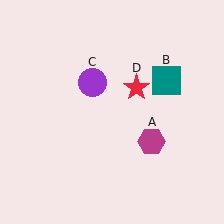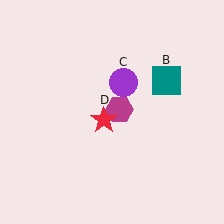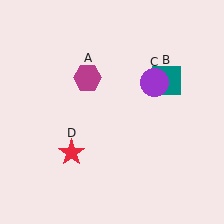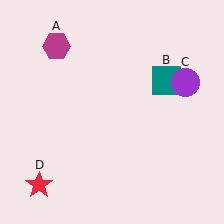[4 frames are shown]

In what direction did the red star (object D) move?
The red star (object D) moved down and to the left.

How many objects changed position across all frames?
3 objects changed position: magenta hexagon (object A), purple circle (object C), red star (object D).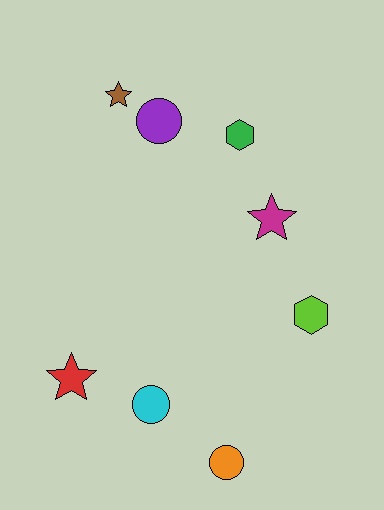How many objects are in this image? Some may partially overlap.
There are 8 objects.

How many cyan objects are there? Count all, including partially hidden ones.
There is 1 cyan object.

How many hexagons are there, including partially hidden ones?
There are 2 hexagons.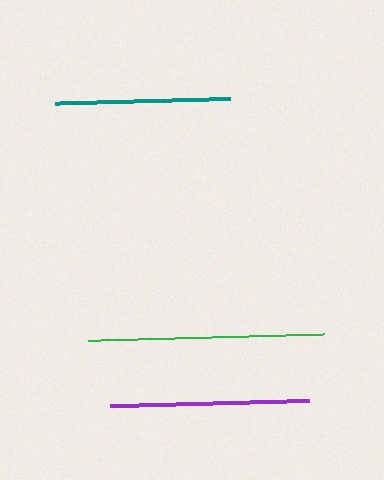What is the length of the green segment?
The green segment is approximately 236 pixels long.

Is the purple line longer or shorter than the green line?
The green line is longer than the purple line.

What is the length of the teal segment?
The teal segment is approximately 175 pixels long.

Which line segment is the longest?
The green line is the longest at approximately 236 pixels.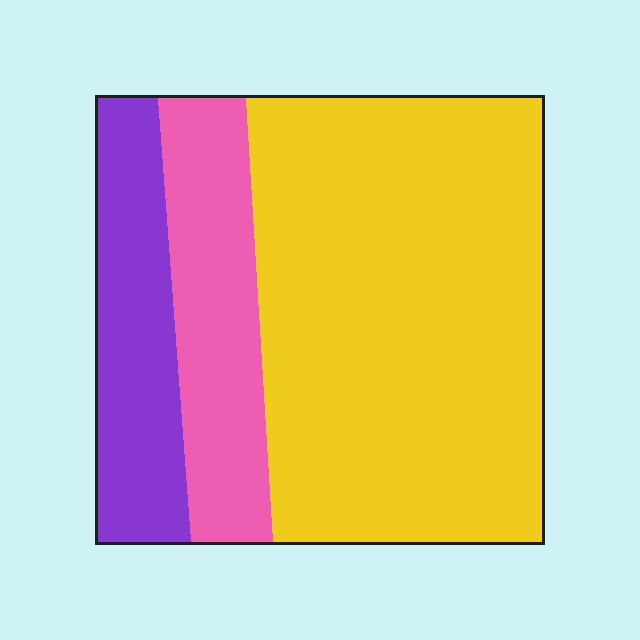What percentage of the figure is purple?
Purple takes up between a sixth and a third of the figure.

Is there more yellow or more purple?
Yellow.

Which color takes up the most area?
Yellow, at roughly 65%.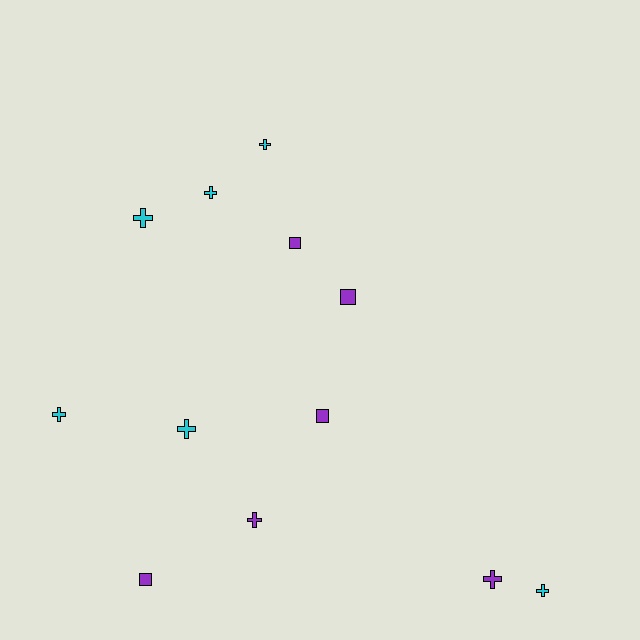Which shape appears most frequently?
Cross, with 8 objects.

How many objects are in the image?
There are 12 objects.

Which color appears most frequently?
Purple, with 6 objects.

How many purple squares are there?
There are 4 purple squares.